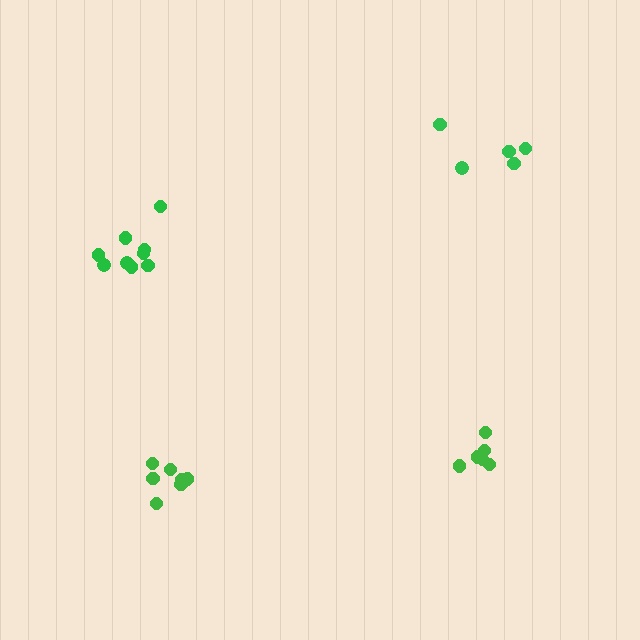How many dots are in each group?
Group 1: 7 dots, Group 2: 5 dots, Group 3: 6 dots, Group 4: 9 dots (27 total).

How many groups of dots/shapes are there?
There are 4 groups.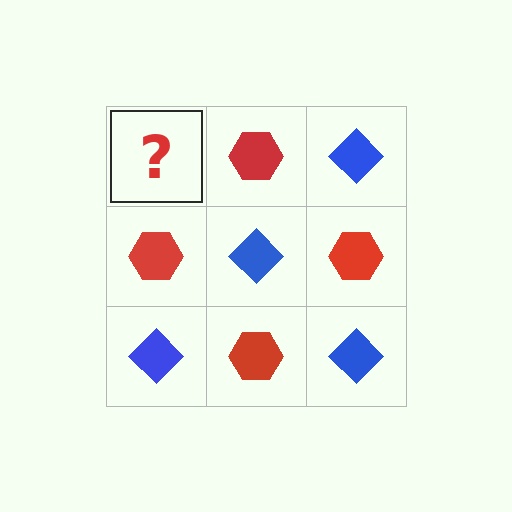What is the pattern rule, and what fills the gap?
The rule is that it alternates blue diamond and red hexagon in a checkerboard pattern. The gap should be filled with a blue diamond.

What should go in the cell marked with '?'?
The missing cell should contain a blue diamond.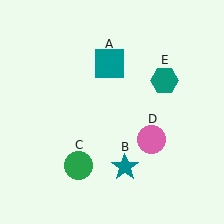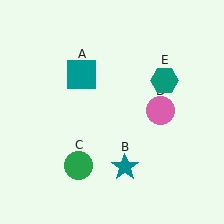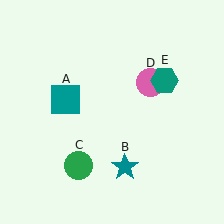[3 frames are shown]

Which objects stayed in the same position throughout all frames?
Teal star (object B) and green circle (object C) and teal hexagon (object E) remained stationary.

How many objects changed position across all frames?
2 objects changed position: teal square (object A), pink circle (object D).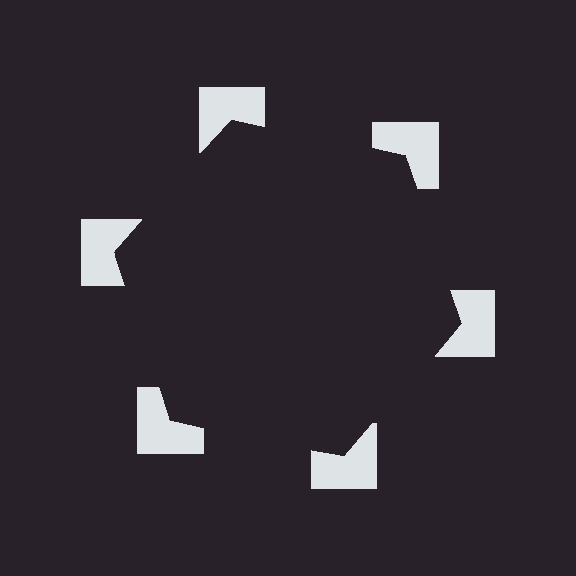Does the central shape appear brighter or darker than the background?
It typically appears slightly darker than the background, even though no actual brightness change is drawn.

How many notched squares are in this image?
There are 6 — one at each vertex of the illusory hexagon.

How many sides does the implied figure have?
6 sides.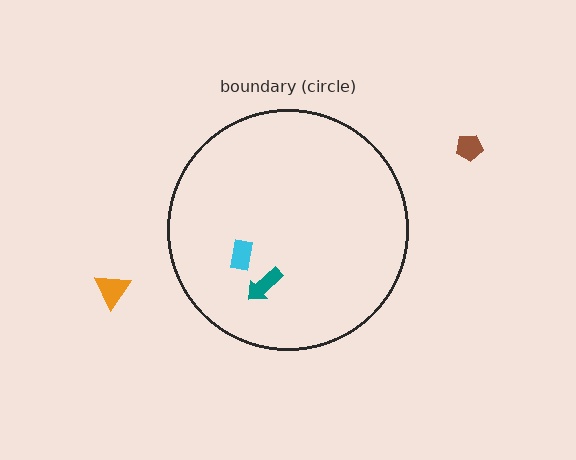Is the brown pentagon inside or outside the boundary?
Outside.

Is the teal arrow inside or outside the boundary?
Inside.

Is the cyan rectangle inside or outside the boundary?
Inside.